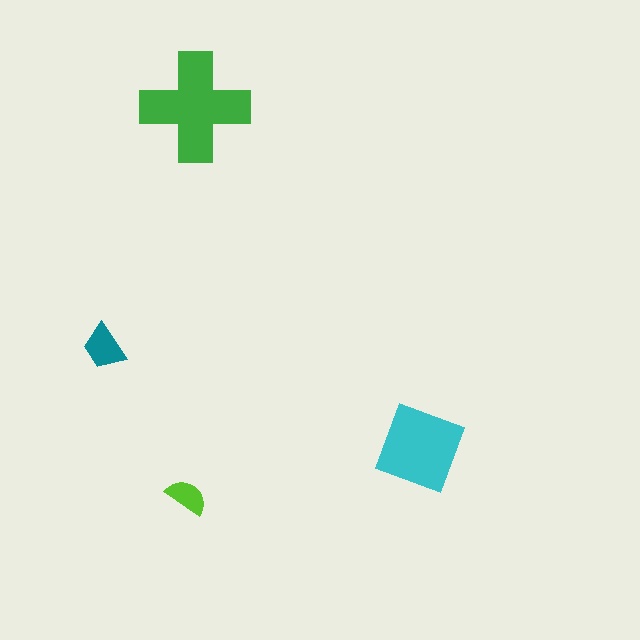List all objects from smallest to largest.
The lime semicircle, the teal trapezoid, the cyan diamond, the green cross.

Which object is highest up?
The green cross is topmost.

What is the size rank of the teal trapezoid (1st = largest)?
3rd.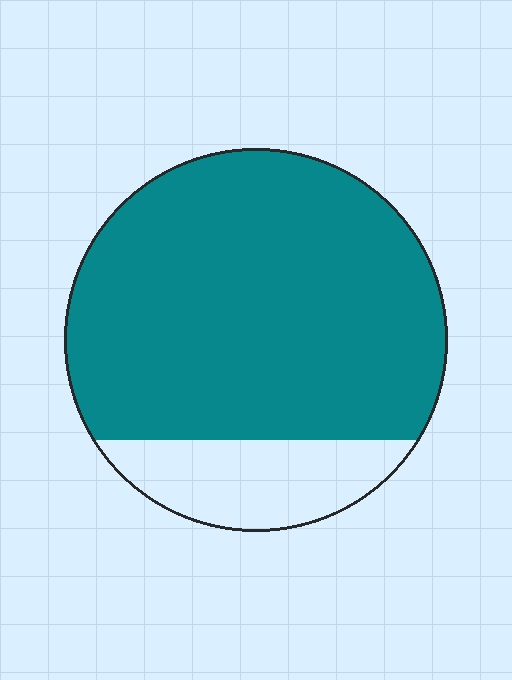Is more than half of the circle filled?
Yes.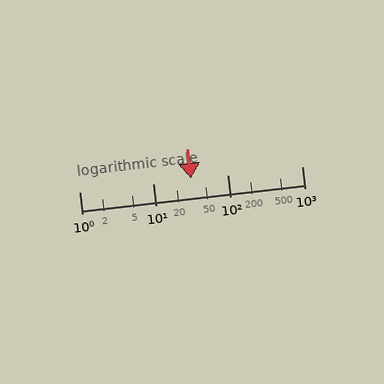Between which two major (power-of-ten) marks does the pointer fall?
The pointer is between 10 and 100.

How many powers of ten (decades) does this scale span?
The scale spans 3 decades, from 1 to 1000.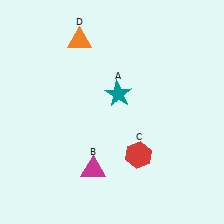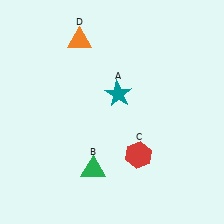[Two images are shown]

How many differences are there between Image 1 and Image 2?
There is 1 difference between the two images.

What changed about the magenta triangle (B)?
In Image 1, B is magenta. In Image 2, it changed to green.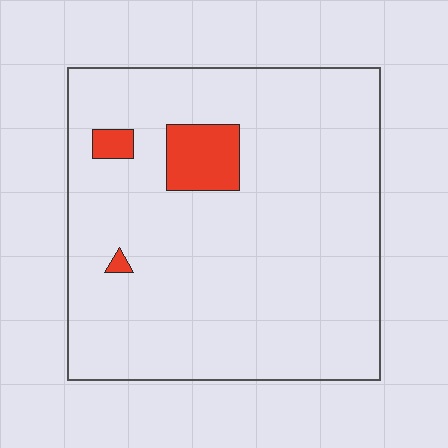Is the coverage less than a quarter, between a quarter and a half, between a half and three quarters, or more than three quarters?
Less than a quarter.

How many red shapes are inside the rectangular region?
3.